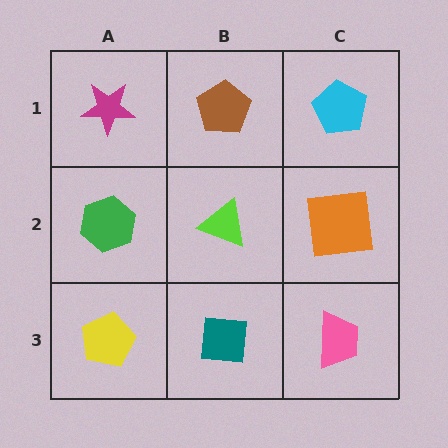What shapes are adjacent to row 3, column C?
An orange square (row 2, column C), a teal square (row 3, column B).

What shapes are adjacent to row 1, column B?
A lime triangle (row 2, column B), a magenta star (row 1, column A), a cyan pentagon (row 1, column C).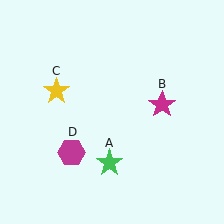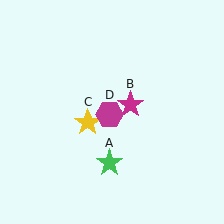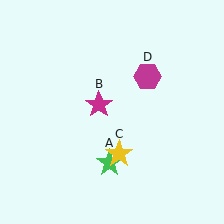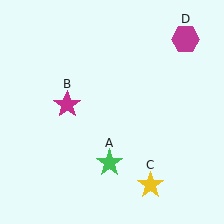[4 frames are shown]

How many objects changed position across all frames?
3 objects changed position: magenta star (object B), yellow star (object C), magenta hexagon (object D).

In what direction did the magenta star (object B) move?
The magenta star (object B) moved left.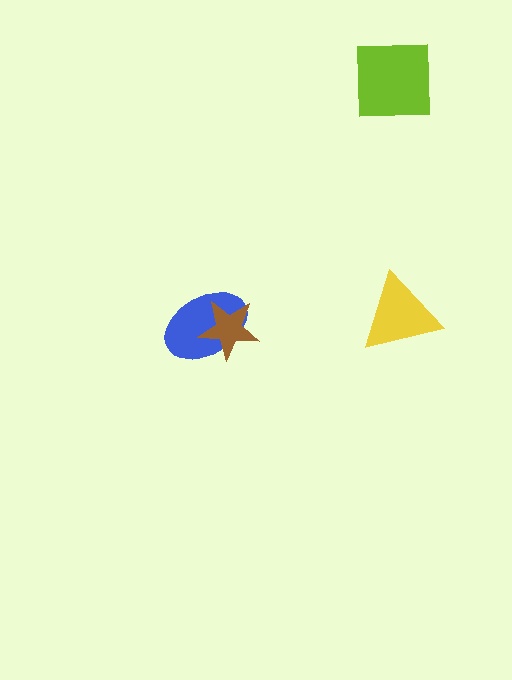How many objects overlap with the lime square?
0 objects overlap with the lime square.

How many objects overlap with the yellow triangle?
0 objects overlap with the yellow triangle.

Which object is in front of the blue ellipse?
The brown star is in front of the blue ellipse.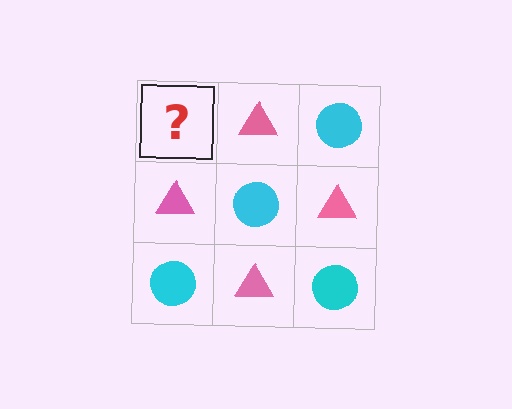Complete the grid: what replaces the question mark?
The question mark should be replaced with a cyan circle.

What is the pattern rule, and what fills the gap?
The rule is that it alternates cyan circle and pink triangle in a checkerboard pattern. The gap should be filled with a cyan circle.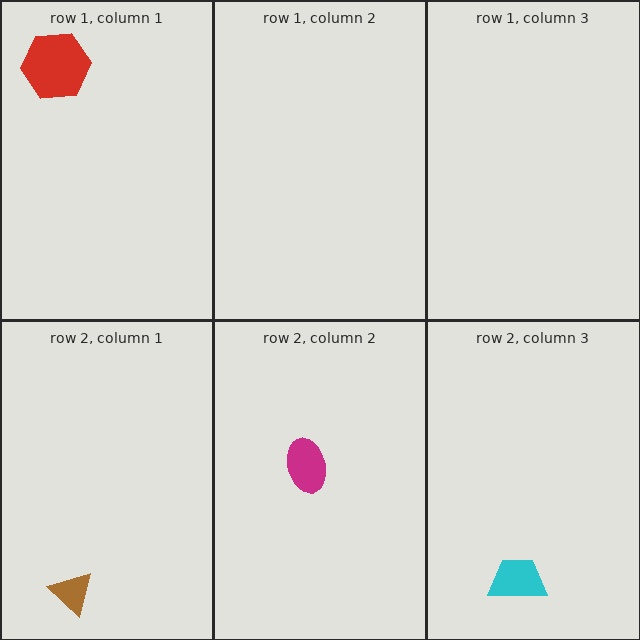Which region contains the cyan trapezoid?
The row 2, column 3 region.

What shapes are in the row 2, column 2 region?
The magenta ellipse.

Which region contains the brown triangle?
The row 2, column 1 region.